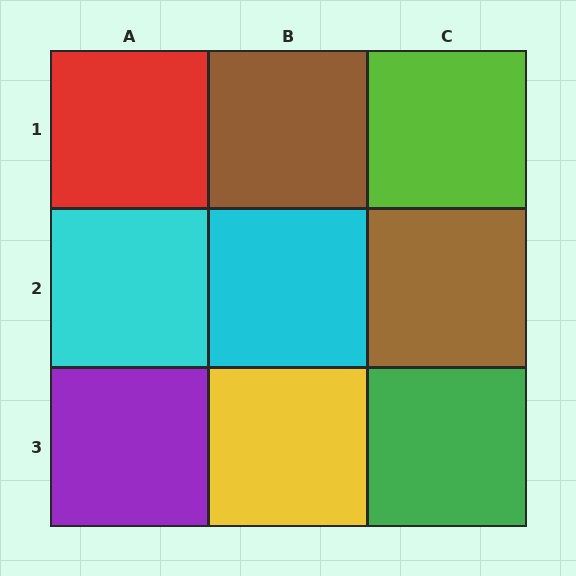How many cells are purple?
1 cell is purple.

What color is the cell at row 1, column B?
Brown.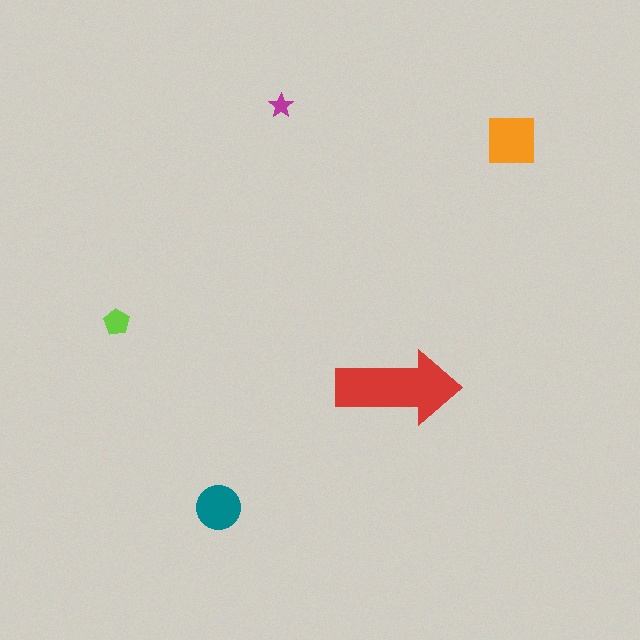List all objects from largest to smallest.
The red arrow, the orange square, the teal circle, the lime pentagon, the magenta star.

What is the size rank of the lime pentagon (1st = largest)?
4th.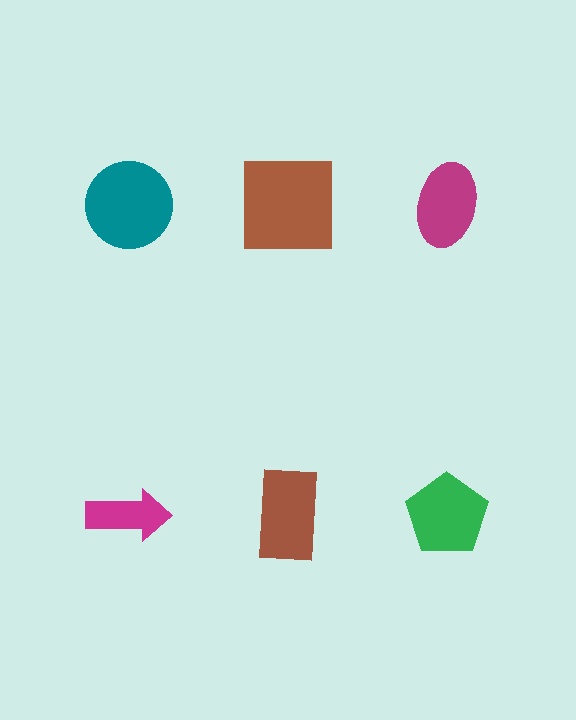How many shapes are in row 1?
3 shapes.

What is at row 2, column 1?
A magenta arrow.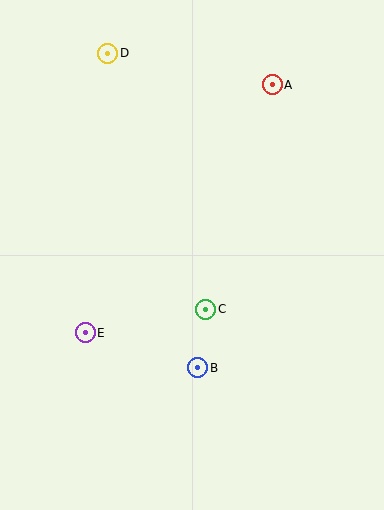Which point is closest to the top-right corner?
Point A is closest to the top-right corner.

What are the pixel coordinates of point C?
Point C is at (206, 309).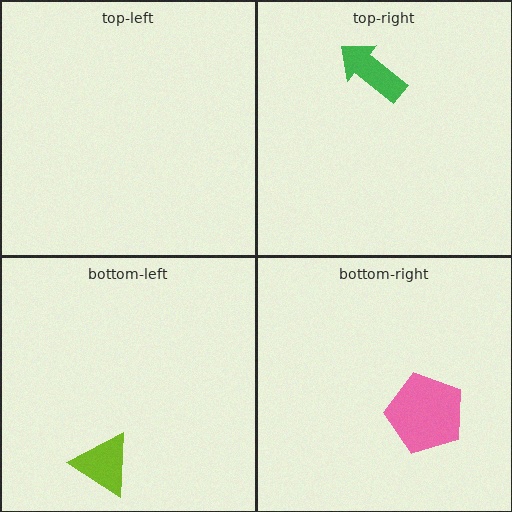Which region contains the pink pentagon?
The bottom-right region.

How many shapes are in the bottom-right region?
1.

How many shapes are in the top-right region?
1.